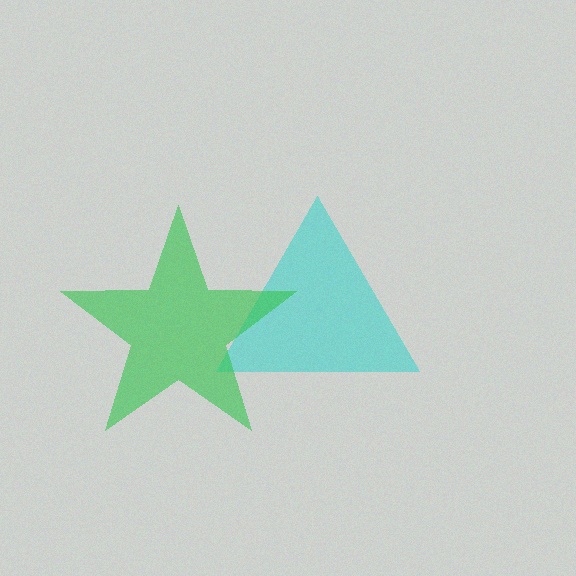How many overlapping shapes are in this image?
There are 2 overlapping shapes in the image.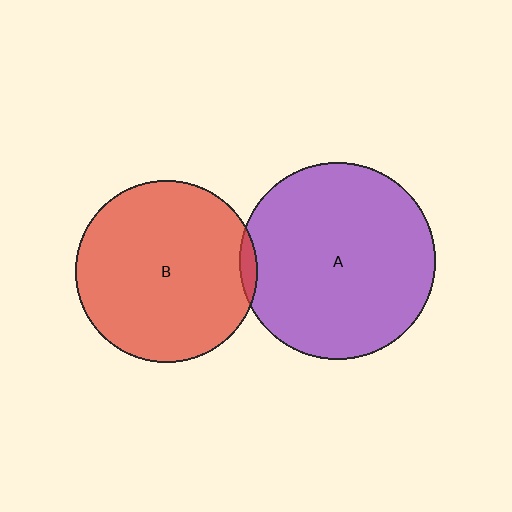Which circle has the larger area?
Circle A (purple).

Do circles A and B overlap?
Yes.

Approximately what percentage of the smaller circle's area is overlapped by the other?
Approximately 5%.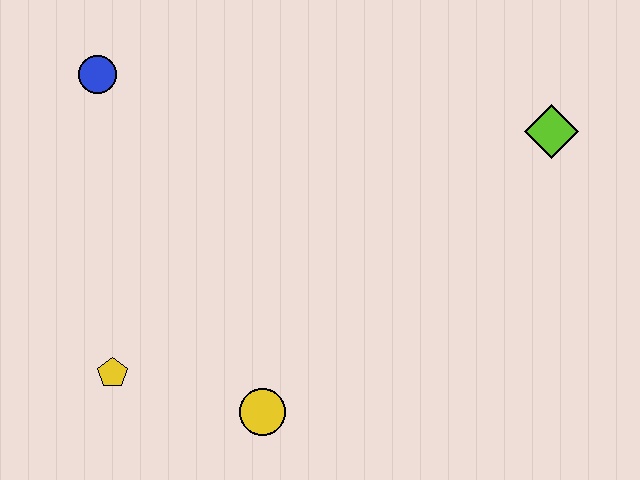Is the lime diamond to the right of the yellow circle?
Yes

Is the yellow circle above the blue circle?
No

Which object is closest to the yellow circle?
The yellow pentagon is closest to the yellow circle.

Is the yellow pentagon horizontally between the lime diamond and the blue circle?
Yes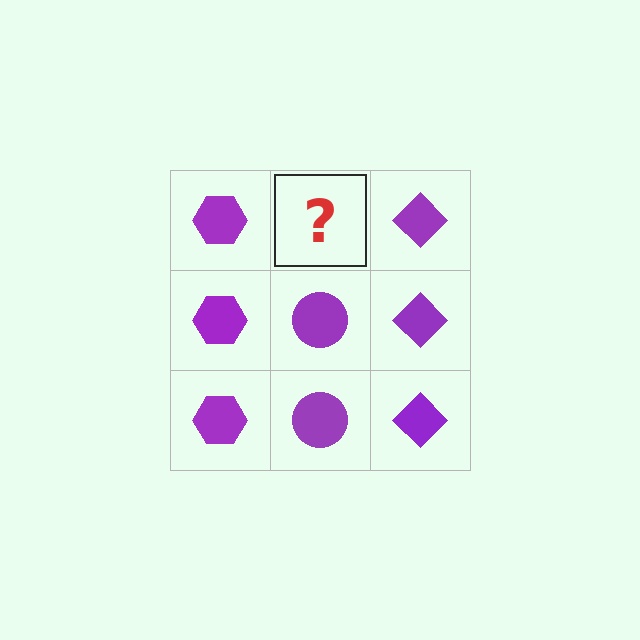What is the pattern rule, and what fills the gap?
The rule is that each column has a consistent shape. The gap should be filled with a purple circle.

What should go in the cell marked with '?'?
The missing cell should contain a purple circle.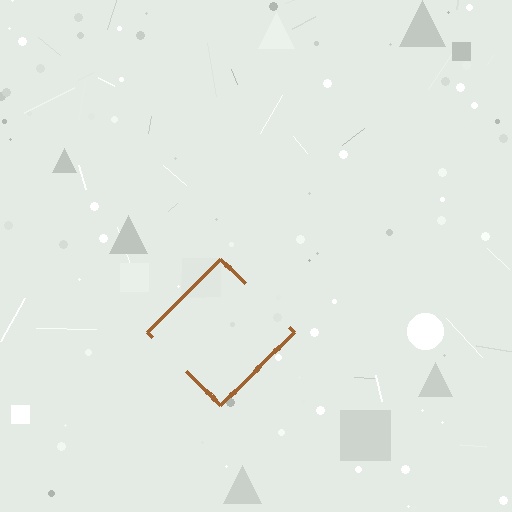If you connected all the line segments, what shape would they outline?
They would outline a diamond.